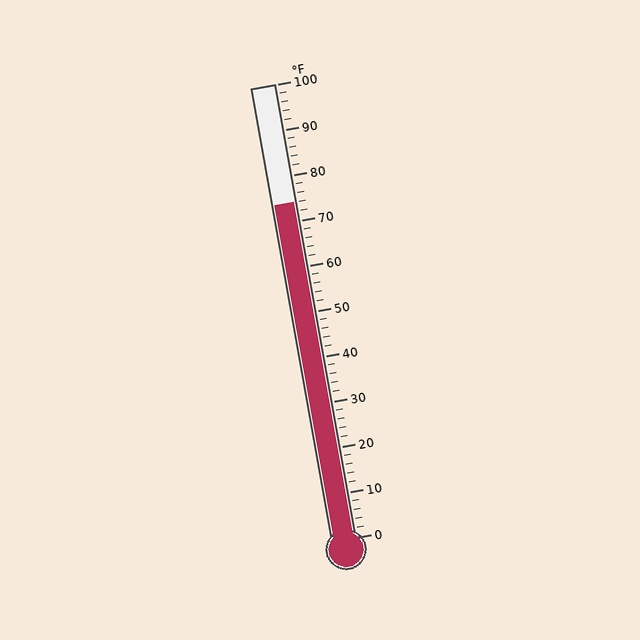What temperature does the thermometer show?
The thermometer shows approximately 74°F.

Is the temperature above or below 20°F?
The temperature is above 20°F.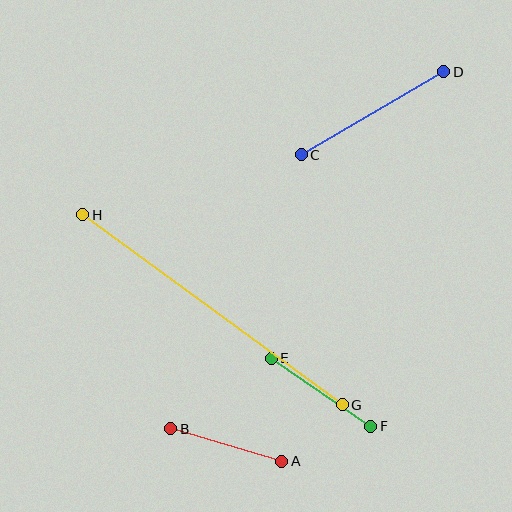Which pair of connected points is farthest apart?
Points G and H are farthest apart.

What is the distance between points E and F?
The distance is approximately 120 pixels.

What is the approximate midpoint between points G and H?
The midpoint is at approximately (212, 310) pixels.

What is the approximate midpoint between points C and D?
The midpoint is at approximately (373, 113) pixels.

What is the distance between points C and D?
The distance is approximately 165 pixels.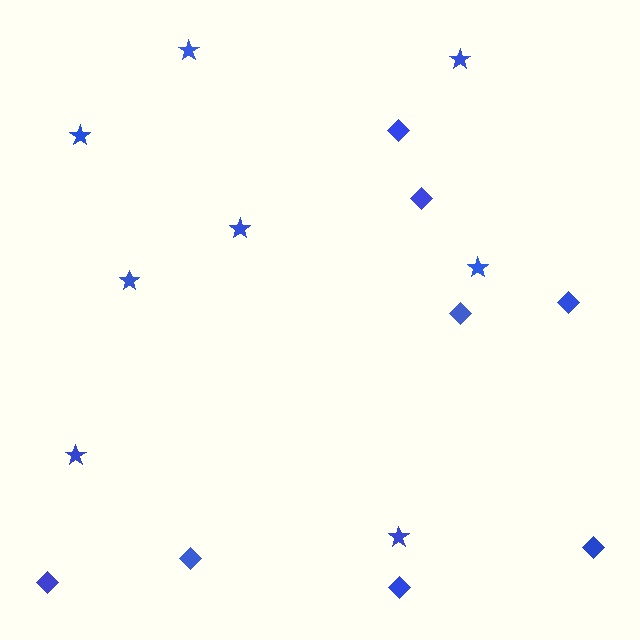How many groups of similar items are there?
There are 2 groups: one group of stars (8) and one group of diamonds (8).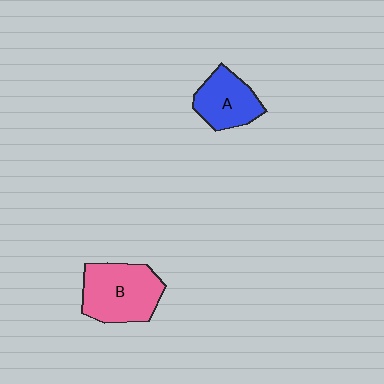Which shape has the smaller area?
Shape A (blue).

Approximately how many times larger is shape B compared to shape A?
Approximately 1.4 times.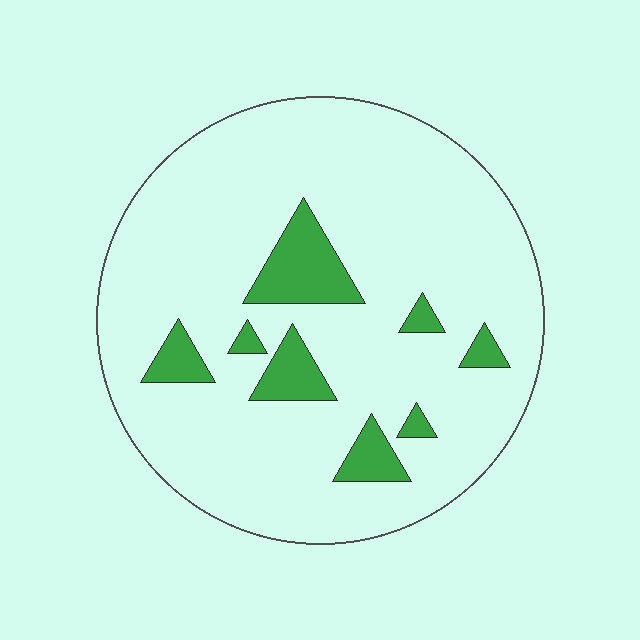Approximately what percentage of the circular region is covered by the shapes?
Approximately 10%.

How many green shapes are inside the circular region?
8.